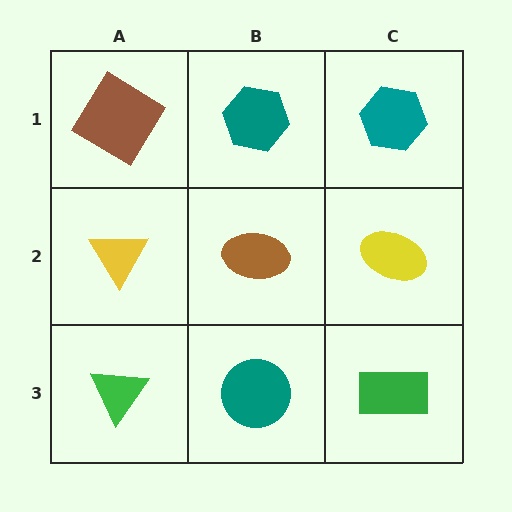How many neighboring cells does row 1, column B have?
3.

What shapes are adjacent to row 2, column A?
A brown diamond (row 1, column A), a green triangle (row 3, column A), a brown ellipse (row 2, column B).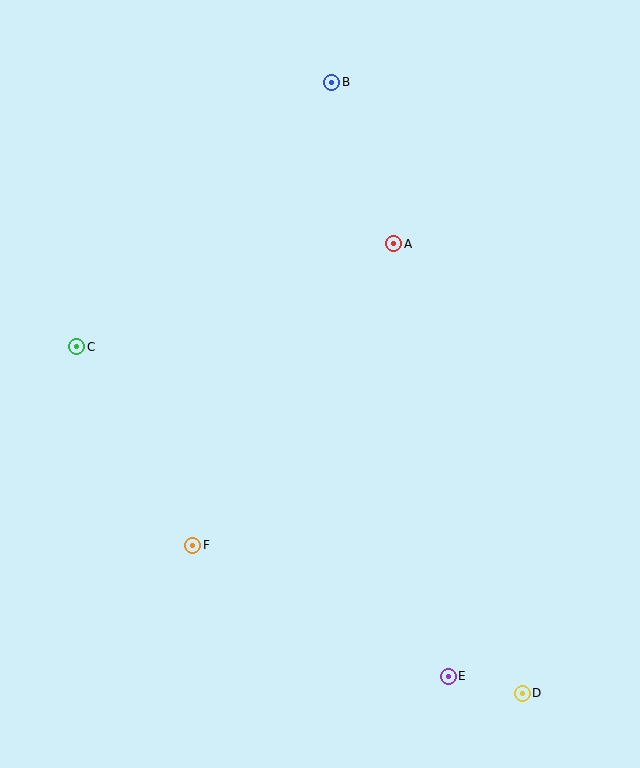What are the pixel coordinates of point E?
Point E is at (448, 676).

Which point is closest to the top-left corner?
Point B is closest to the top-left corner.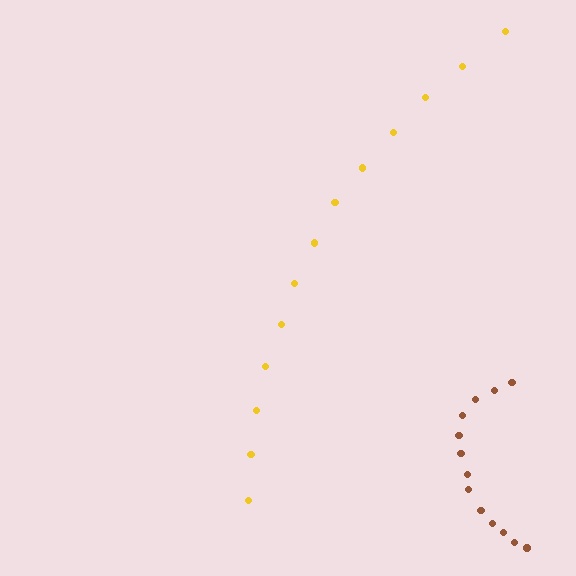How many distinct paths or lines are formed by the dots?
There are 2 distinct paths.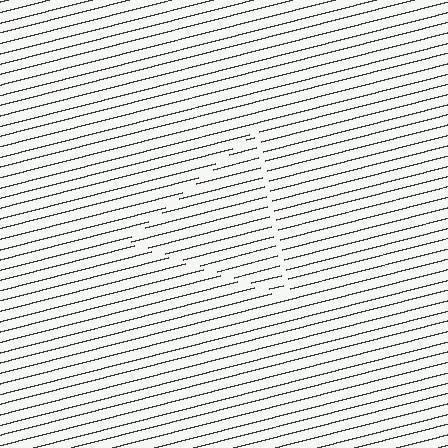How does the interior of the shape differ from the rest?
The interior of the shape contains the same grating, shifted by half a period — the contour is defined by the phase discontinuity where line-ends from the inner and outer gratings abut.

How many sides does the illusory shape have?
3 sides — the line-ends trace a triangle.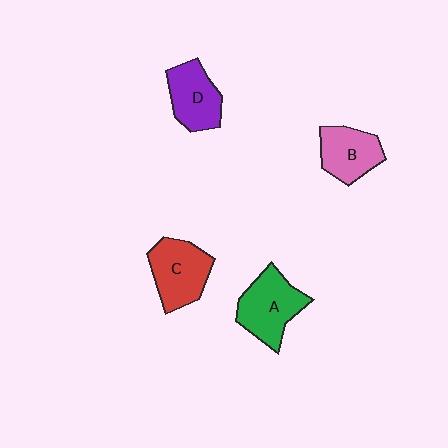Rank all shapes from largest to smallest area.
From largest to smallest: A (green), C (red), D (purple), B (pink).